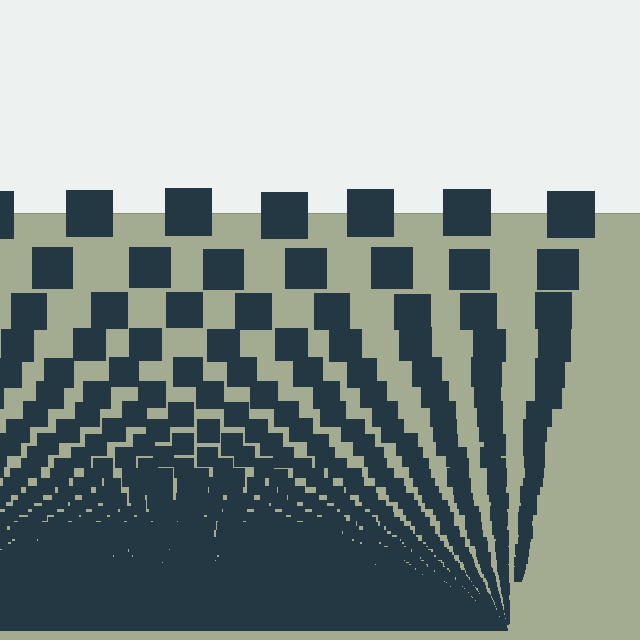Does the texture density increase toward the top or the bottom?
Density increases toward the bottom.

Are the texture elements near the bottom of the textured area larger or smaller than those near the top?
Smaller. The gradient is inverted — elements near the bottom are smaller and denser.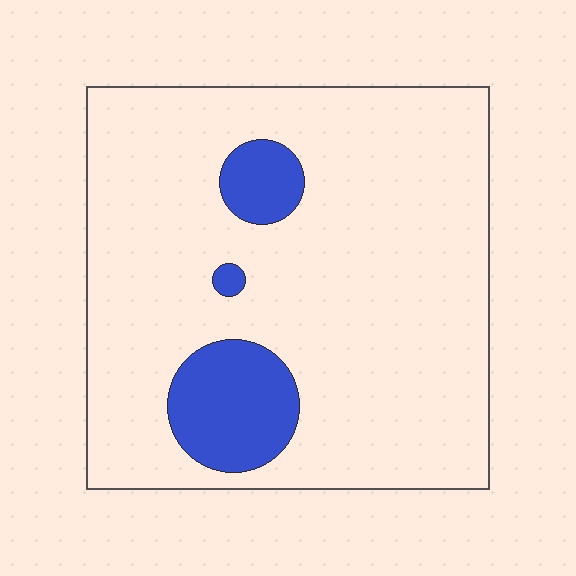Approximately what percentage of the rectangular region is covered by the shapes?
Approximately 15%.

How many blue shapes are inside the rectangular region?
3.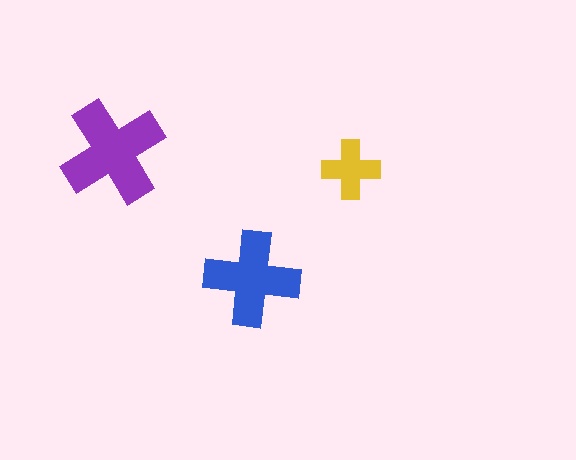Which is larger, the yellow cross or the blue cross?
The blue one.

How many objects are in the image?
There are 3 objects in the image.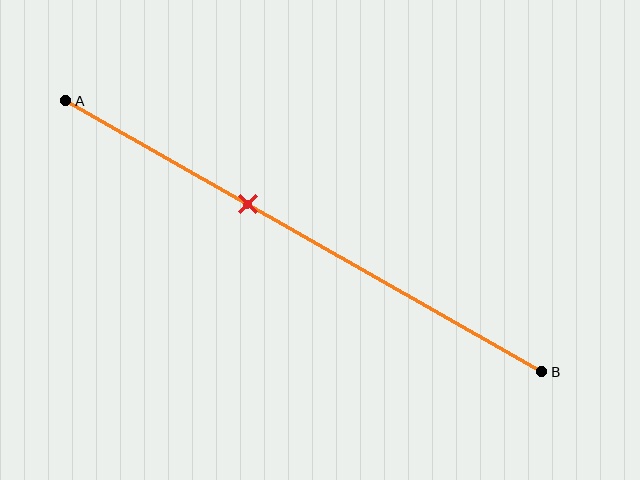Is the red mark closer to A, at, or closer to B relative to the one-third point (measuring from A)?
The red mark is closer to point B than the one-third point of segment AB.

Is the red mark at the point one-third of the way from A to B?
No, the mark is at about 40% from A, not at the 33% one-third point.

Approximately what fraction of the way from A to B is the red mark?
The red mark is approximately 40% of the way from A to B.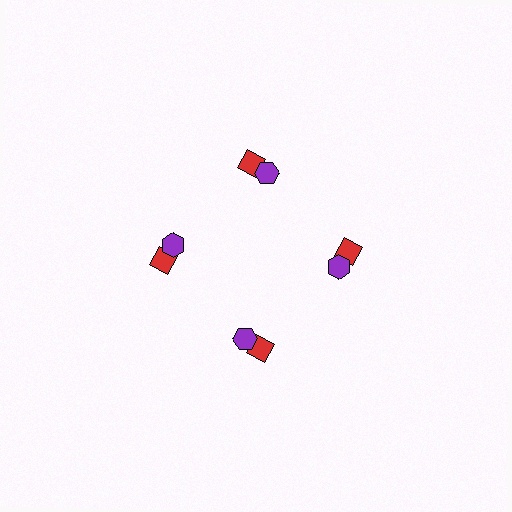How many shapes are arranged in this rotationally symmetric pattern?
There are 8 shapes, arranged in 4 groups of 2.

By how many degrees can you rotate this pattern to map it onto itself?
The pattern maps onto itself every 90 degrees of rotation.